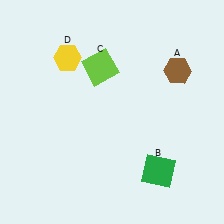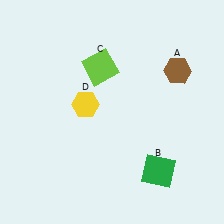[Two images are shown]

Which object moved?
The yellow hexagon (D) moved down.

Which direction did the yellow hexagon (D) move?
The yellow hexagon (D) moved down.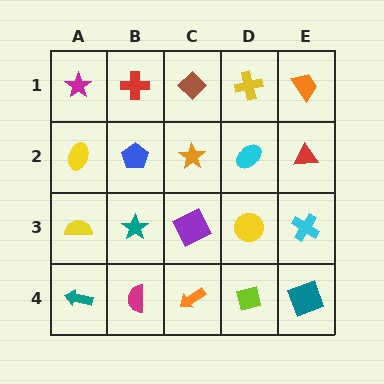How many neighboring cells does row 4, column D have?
3.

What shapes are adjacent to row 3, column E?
A red triangle (row 2, column E), a teal square (row 4, column E), a yellow circle (row 3, column D).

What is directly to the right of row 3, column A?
A teal star.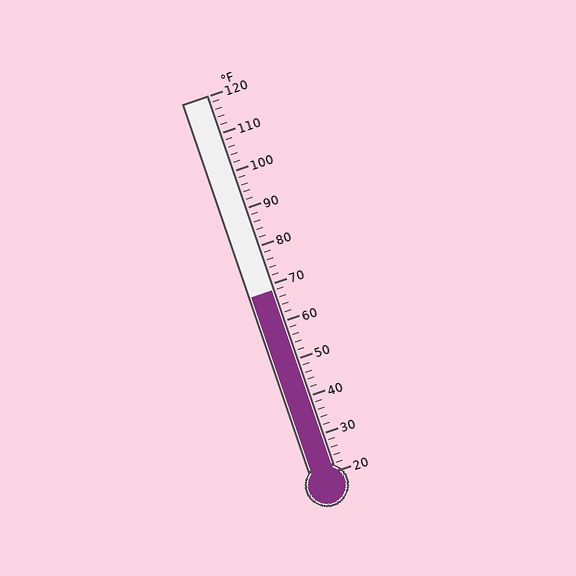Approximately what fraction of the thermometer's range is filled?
The thermometer is filled to approximately 50% of its range.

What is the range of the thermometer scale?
The thermometer scale ranges from 20°F to 120°F.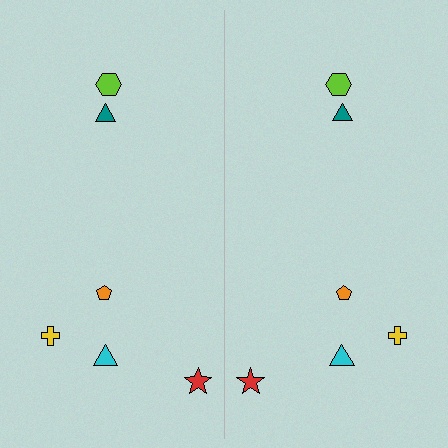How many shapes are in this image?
There are 12 shapes in this image.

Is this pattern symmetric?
Yes, this pattern has bilateral (reflection) symmetry.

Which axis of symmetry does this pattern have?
The pattern has a vertical axis of symmetry running through the center of the image.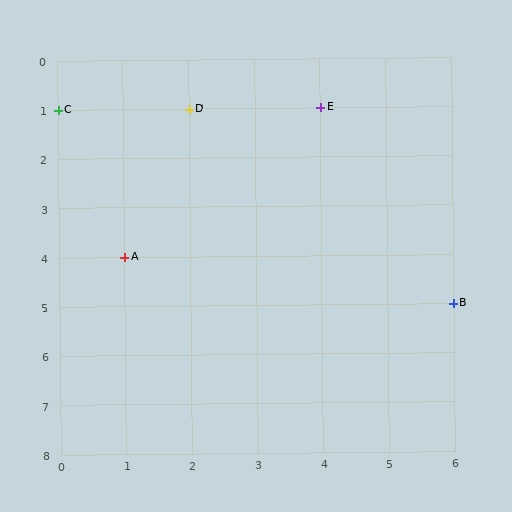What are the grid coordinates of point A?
Point A is at grid coordinates (1, 4).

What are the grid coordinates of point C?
Point C is at grid coordinates (0, 1).